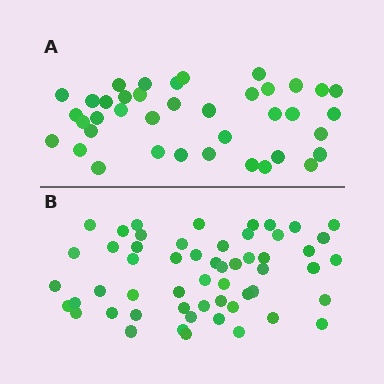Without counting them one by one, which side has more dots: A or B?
Region B (the bottom region) has more dots.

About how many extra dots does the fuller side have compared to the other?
Region B has approximately 15 more dots than region A.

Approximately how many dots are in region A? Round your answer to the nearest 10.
About 40 dots. (The exact count is 39, which rounds to 40.)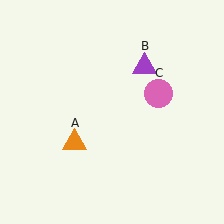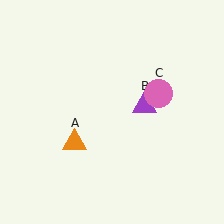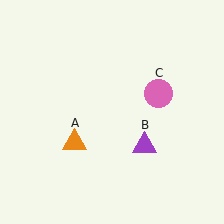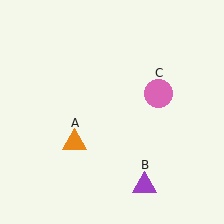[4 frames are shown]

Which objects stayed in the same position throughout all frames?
Orange triangle (object A) and pink circle (object C) remained stationary.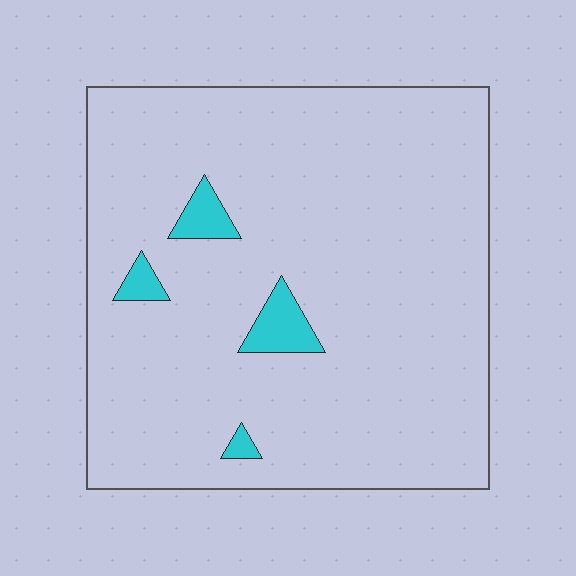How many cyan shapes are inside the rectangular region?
4.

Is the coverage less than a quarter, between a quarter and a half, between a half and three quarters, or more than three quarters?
Less than a quarter.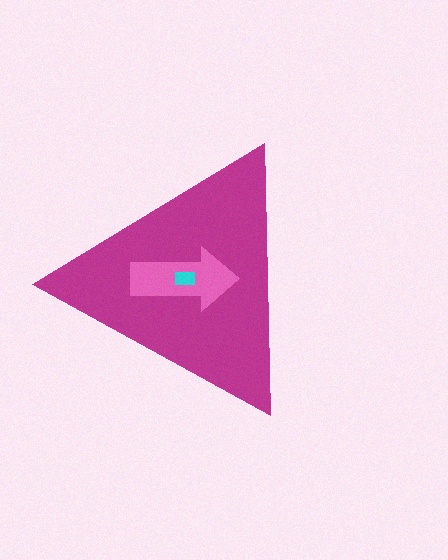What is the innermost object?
The cyan rectangle.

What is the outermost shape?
The magenta triangle.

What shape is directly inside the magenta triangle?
The pink arrow.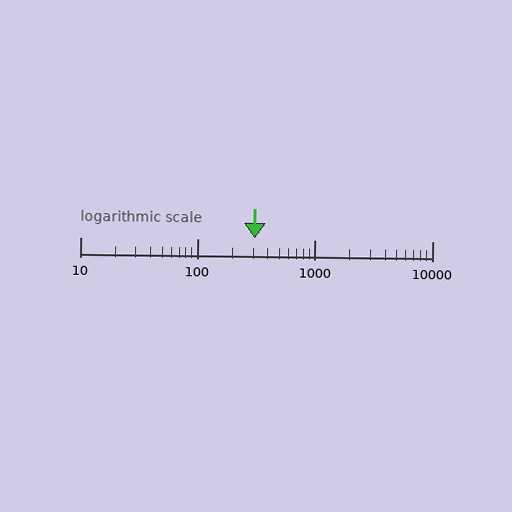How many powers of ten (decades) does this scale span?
The scale spans 3 decades, from 10 to 10000.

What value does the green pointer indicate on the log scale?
The pointer indicates approximately 310.